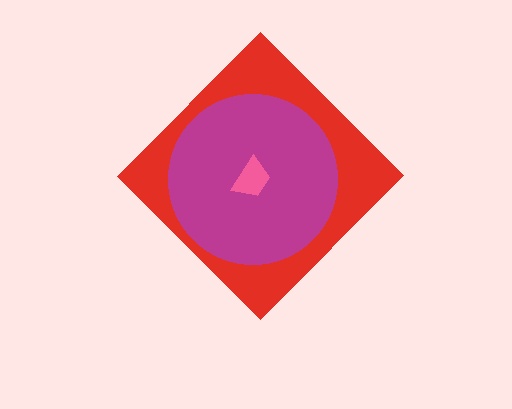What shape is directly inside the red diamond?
The magenta circle.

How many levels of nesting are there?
3.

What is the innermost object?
The pink trapezoid.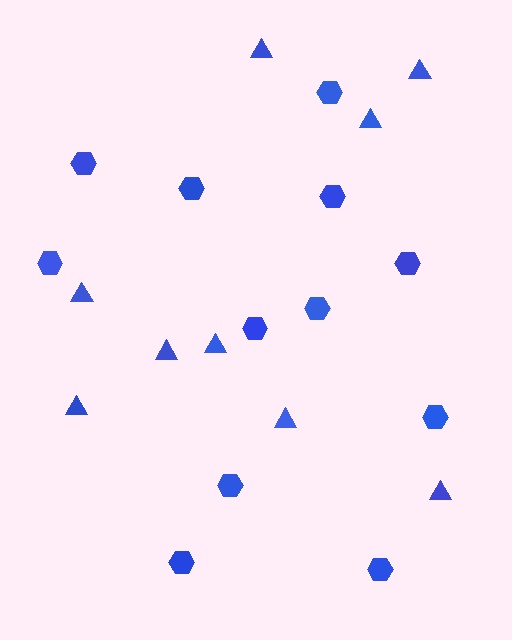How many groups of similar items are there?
There are 2 groups: one group of triangles (9) and one group of hexagons (12).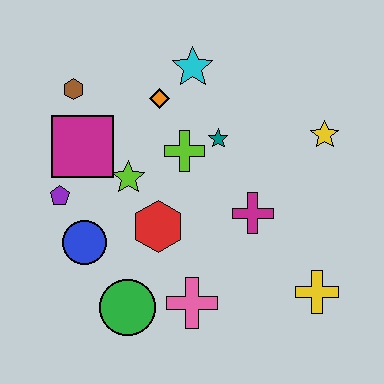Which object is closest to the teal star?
The lime cross is closest to the teal star.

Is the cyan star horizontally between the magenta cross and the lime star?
Yes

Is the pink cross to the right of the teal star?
No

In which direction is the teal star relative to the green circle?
The teal star is above the green circle.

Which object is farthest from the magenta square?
The yellow cross is farthest from the magenta square.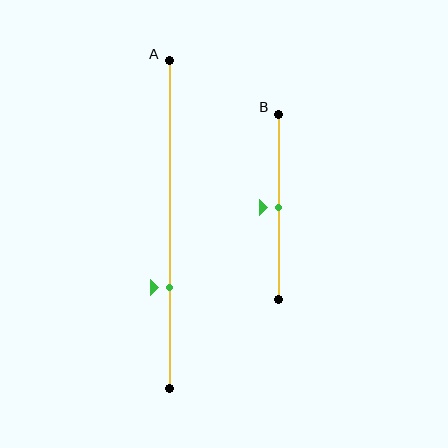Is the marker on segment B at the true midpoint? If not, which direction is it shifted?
Yes, the marker on segment B is at the true midpoint.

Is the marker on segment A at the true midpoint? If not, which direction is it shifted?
No, the marker on segment A is shifted downward by about 19% of the segment length.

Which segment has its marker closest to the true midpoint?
Segment B has its marker closest to the true midpoint.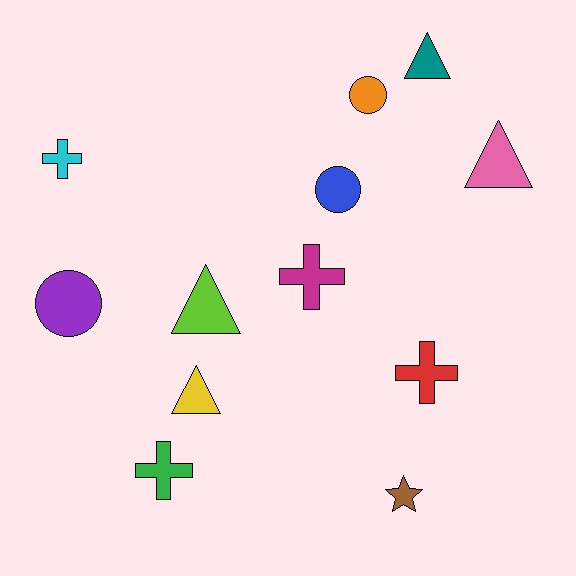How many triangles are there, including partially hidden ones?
There are 4 triangles.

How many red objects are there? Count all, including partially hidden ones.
There is 1 red object.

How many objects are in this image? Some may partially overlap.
There are 12 objects.